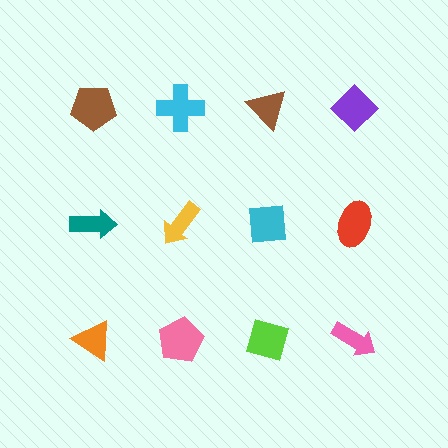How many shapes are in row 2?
4 shapes.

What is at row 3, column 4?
A pink arrow.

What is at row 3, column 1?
An orange triangle.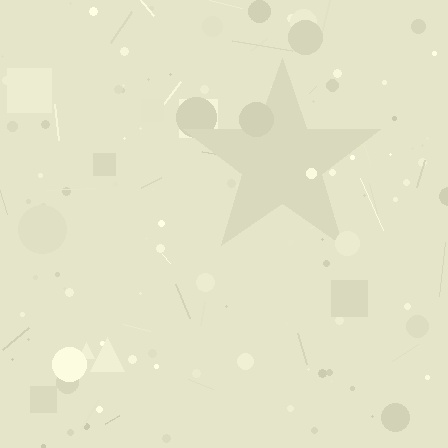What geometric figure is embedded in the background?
A star is embedded in the background.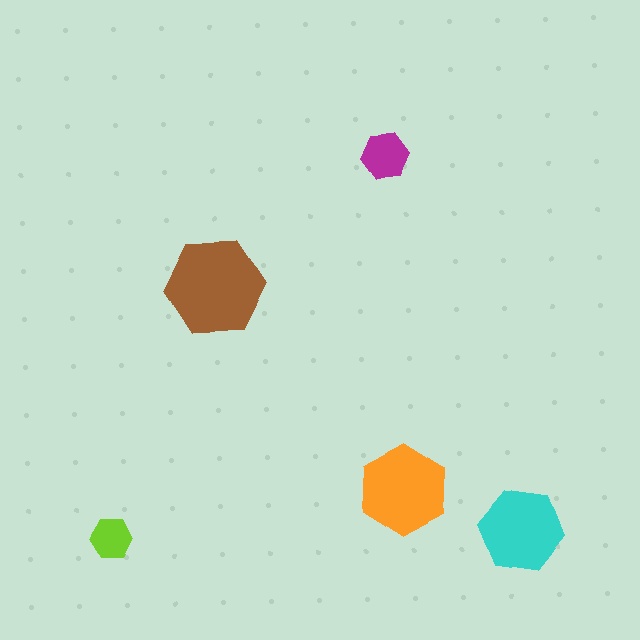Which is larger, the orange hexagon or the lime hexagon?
The orange one.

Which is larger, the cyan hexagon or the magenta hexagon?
The cyan one.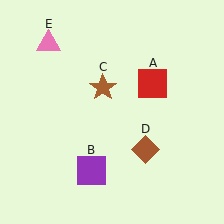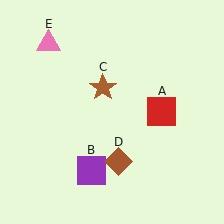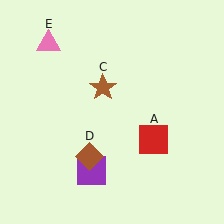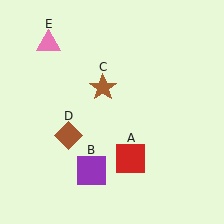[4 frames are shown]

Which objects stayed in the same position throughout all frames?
Purple square (object B) and brown star (object C) and pink triangle (object E) remained stationary.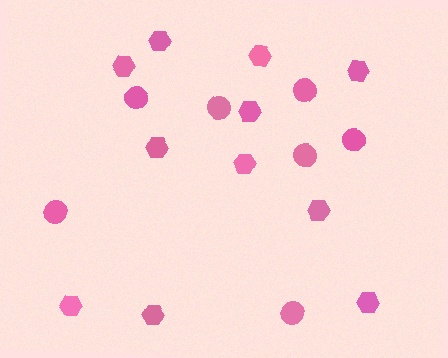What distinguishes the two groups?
There are 2 groups: one group of circles (7) and one group of hexagons (11).